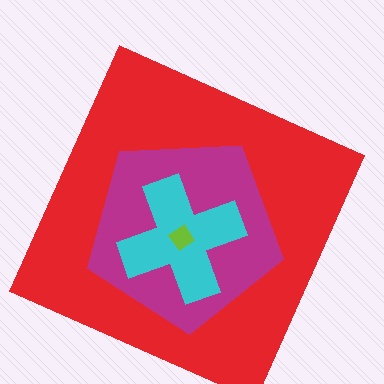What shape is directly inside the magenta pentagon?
The cyan cross.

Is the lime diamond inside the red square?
Yes.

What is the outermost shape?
The red square.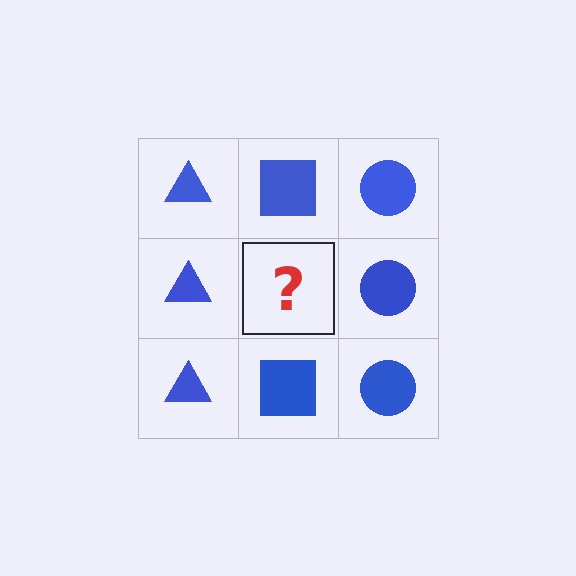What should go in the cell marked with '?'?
The missing cell should contain a blue square.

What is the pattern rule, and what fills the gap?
The rule is that each column has a consistent shape. The gap should be filled with a blue square.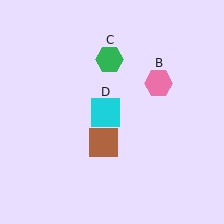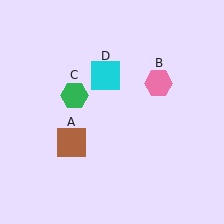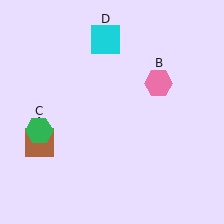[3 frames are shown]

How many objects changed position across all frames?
3 objects changed position: brown square (object A), green hexagon (object C), cyan square (object D).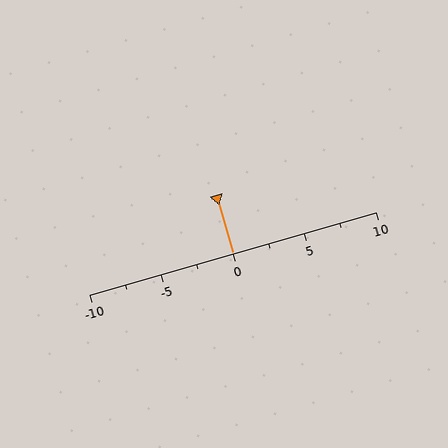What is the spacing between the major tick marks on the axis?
The major ticks are spaced 5 apart.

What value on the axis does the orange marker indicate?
The marker indicates approximately 0.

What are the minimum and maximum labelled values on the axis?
The axis runs from -10 to 10.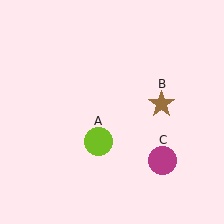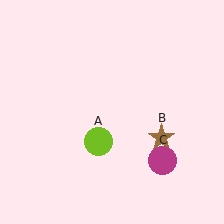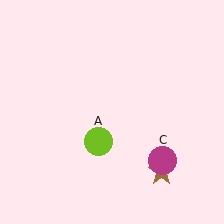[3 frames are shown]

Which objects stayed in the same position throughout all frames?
Lime circle (object A) and magenta circle (object C) remained stationary.